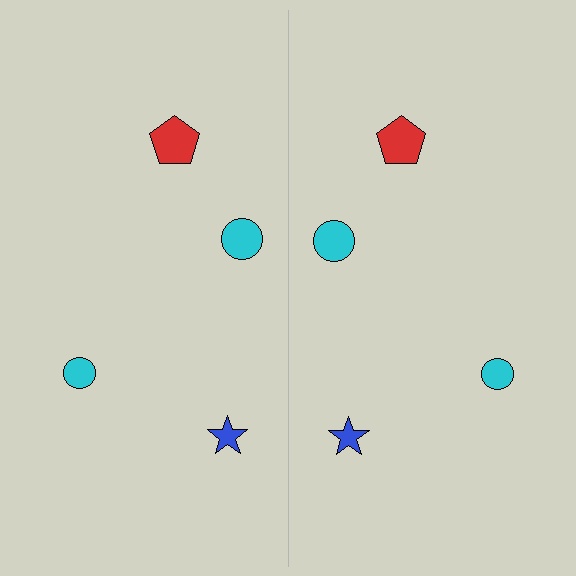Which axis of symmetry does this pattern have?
The pattern has a vertical axis of symmetry running through the center of the image.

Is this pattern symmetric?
Yes, this pattern has bilateral (reflection) symmetry.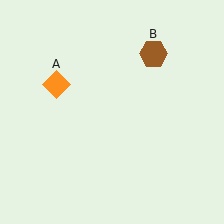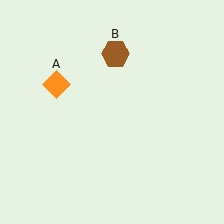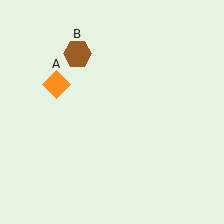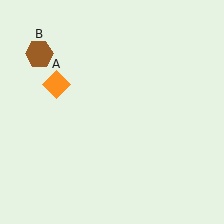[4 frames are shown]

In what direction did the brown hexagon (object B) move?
The brown hexagon (object B) moved left.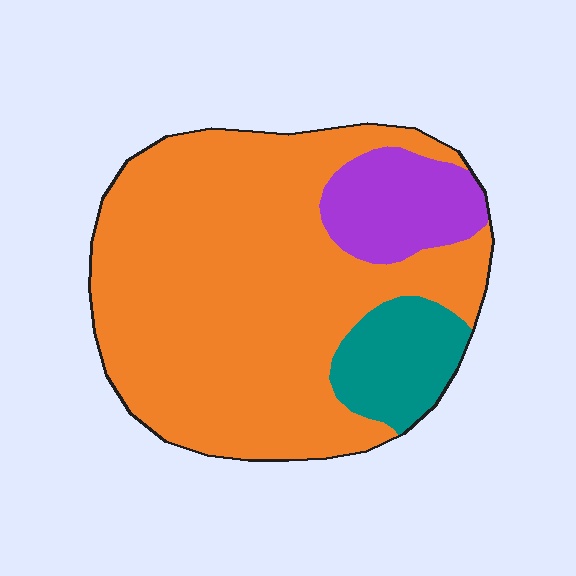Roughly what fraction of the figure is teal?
Teal takes up less than a sixth of the figure.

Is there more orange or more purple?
Orange.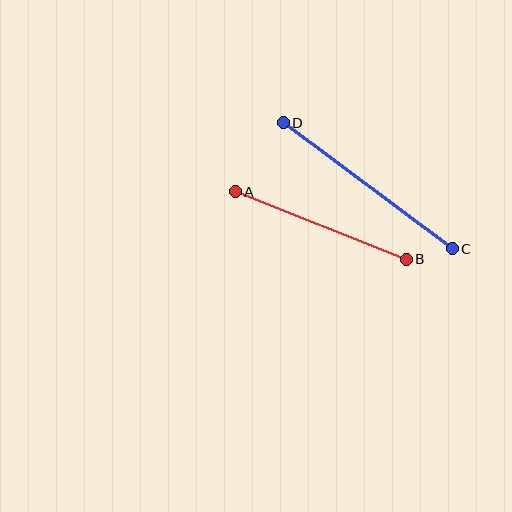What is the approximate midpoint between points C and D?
The midpoint is at approximately (368, 186) pixels.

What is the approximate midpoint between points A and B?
The midpoint is at approximately (321, 226) pixels.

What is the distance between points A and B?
The distance is approximately 184 pixels.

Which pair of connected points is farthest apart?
Points C and D are farthest apart.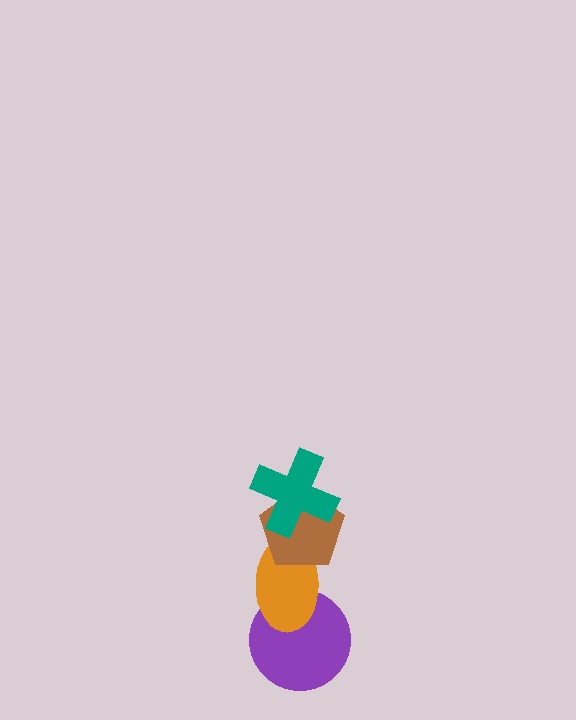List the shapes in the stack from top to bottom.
From top to bottom: the teal cross, the brown pentagon, the orange ellipse, the purple circle.